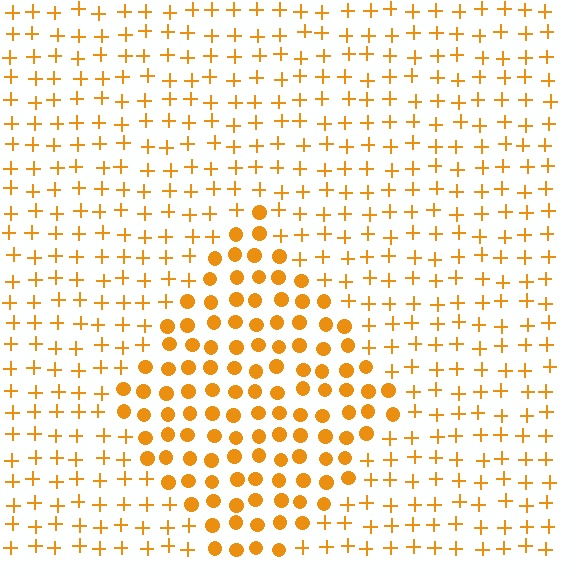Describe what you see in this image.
The image is filled with small orange elements arranged in a uniform grid. A diamond-shaped region contains circles, while the surrounding area contains plus signs. The boundary is defined purely by the change in element shape.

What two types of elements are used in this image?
The image uses circles inside the diamond region and plus signs outside it.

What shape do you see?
I see a diamond.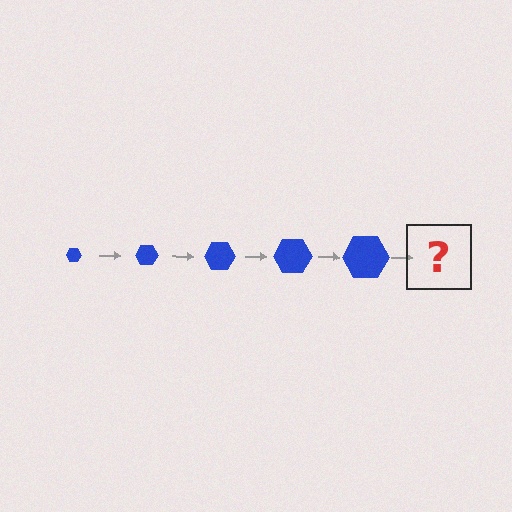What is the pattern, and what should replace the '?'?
The pattern is that the hexagon gets progressively larger each step. The '?' should be a blue hexagon, larger than the previous one.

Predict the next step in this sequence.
The next step is a blue hexagon, larger than the previous one.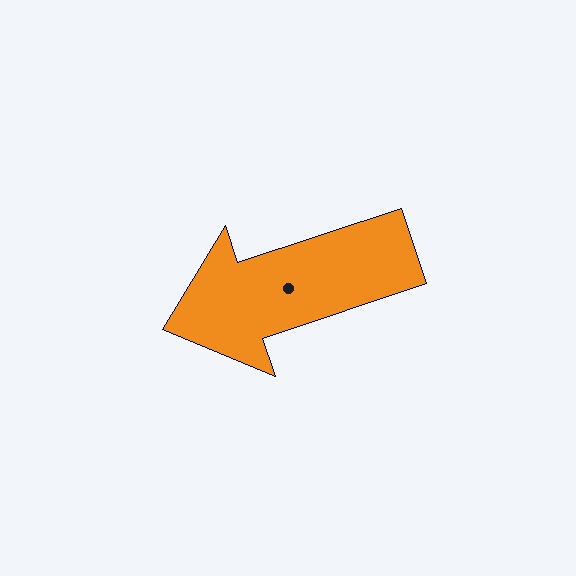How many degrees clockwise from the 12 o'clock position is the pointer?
Approximately 252 degrees.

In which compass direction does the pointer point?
West.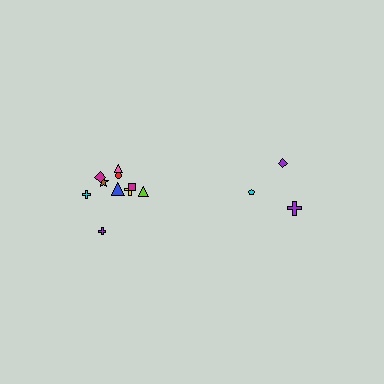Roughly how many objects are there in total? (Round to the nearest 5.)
Roughly 15 objects in total.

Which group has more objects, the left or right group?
The left group.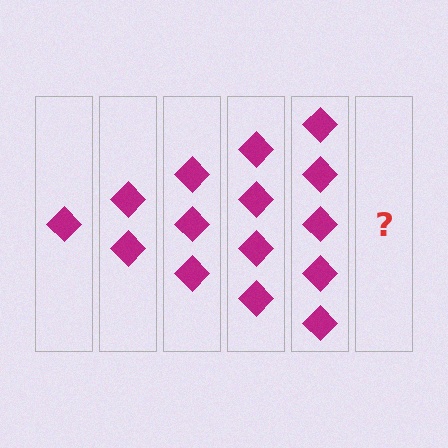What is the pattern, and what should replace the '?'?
The pattern is that each step adds one more diamond. The '?' should be 6 diamonds.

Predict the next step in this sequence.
The next step is 6 diamonds.